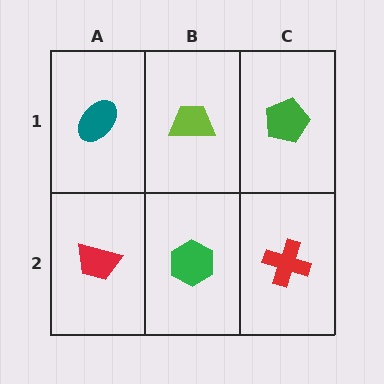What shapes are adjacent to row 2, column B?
A lime trapezoid (row 1, column B), a red trapezoid (row 2, column A), a red cross (row 2, column C).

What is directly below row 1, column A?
A red trapezoid.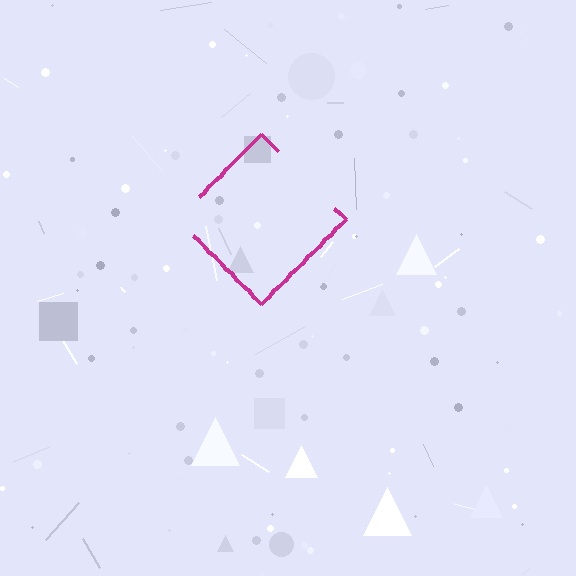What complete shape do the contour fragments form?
The contour fragments form a diamond.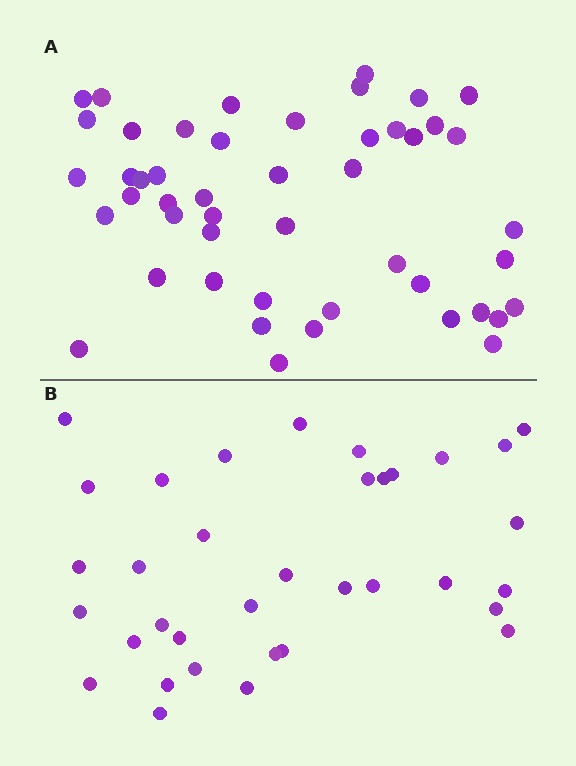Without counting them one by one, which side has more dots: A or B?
Region A (the top region) has more dots.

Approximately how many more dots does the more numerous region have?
Region A has approximately 15 more dots than region B.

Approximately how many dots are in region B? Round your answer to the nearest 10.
About 40 dots. (The exact count is 35, which rounds to 40.)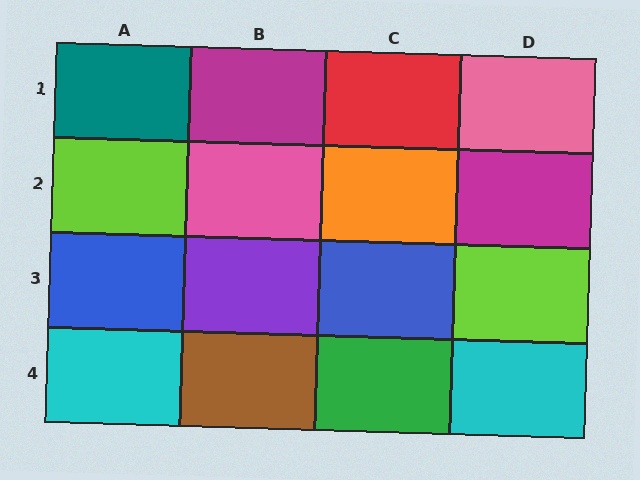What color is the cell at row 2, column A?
Lime.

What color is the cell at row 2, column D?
Magenta.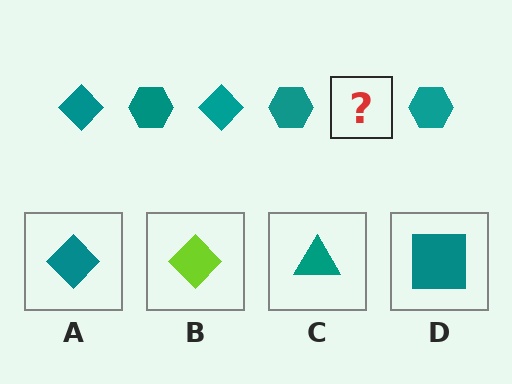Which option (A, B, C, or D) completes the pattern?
A.